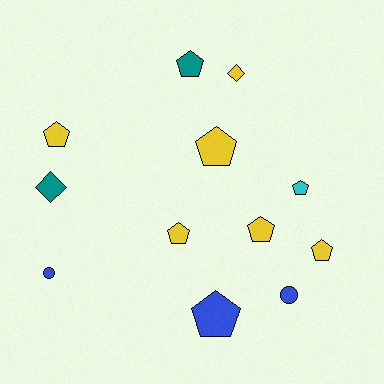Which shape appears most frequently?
Pentagon, with 8 objects.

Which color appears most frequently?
Yellow, with 6 objects.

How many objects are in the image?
There are 12 objects.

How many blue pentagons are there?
There is 1 blue pentagon.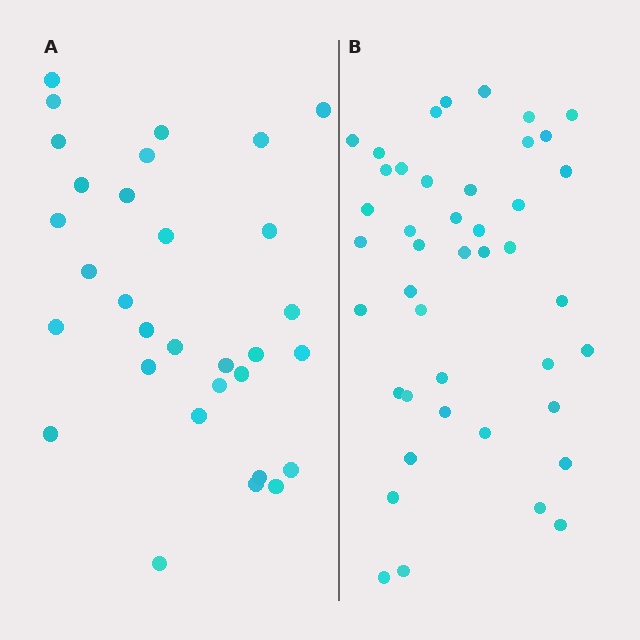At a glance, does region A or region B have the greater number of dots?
Region B (the right region) has more dots.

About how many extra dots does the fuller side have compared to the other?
Region B has roughly 12 or so more dots than region A.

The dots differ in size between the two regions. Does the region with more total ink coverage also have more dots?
No. Region A has more total ink coverage because its dots are larger, but region B actually contains more individual dots. Total area can be misleading — the number of items is what matters here.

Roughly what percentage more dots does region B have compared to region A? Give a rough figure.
About 40% more.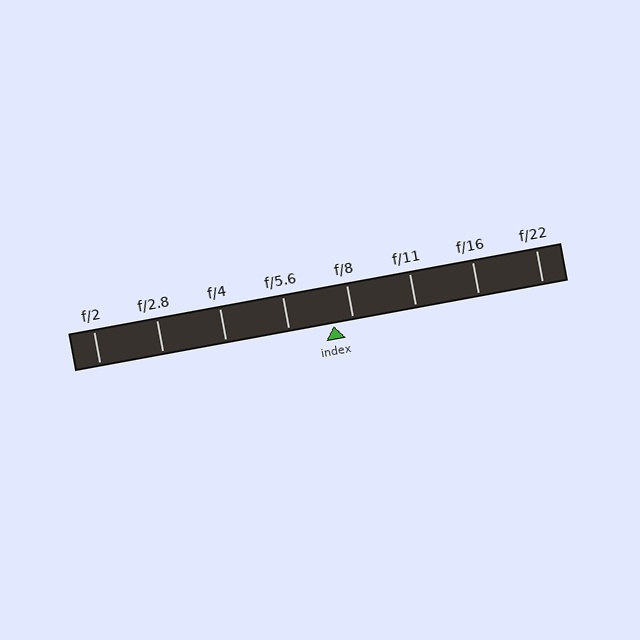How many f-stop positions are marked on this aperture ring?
There are 8 f-stop positions marked.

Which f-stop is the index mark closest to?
The index mark is closest to f/8.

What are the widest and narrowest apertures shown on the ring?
The widest aperture shown is f/2 and the narrowest is f/22.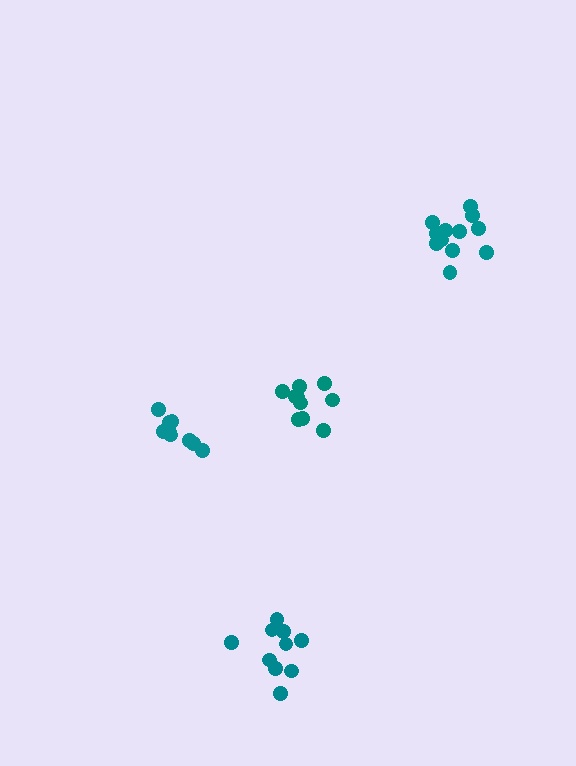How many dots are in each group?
Group 1: 12 dots, Group 2: 10 dots, Group 3: 10 dots, Group 4: 10 dots (42 total).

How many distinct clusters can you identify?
There are 4 distinct clusters.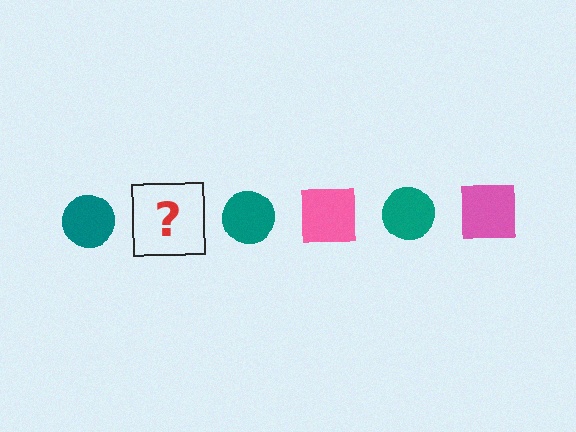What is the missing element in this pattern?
The missing element is a pink square.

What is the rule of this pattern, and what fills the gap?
The rule is that the pattern alternates between teal circle and pink square. The gap should be filled with a pink square.